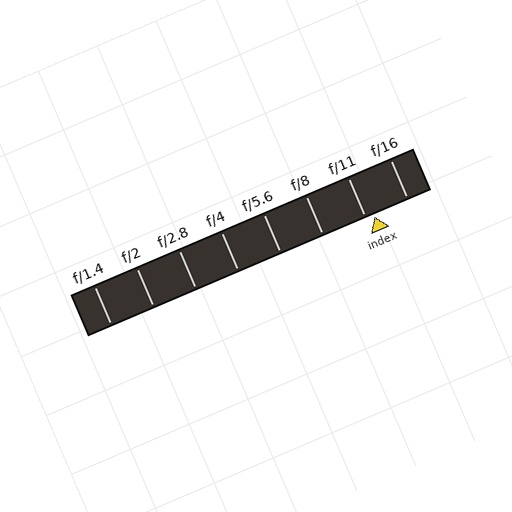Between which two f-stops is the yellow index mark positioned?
The index mark is between f/11 and f/16.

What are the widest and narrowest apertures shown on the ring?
The widest aperture shown is f/1.4 and the narrowest is f/16.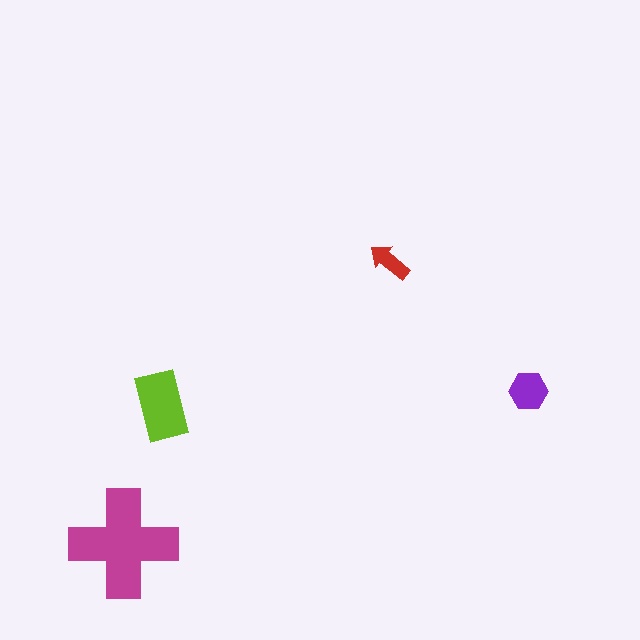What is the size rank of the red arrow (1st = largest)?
4th.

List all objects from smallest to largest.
The red arrow, the purple hexagon, the lime rectangle, the magenta cross.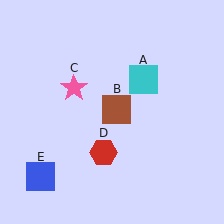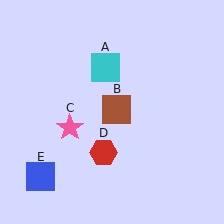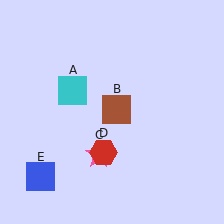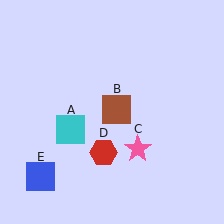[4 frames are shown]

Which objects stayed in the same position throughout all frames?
Brown square (object B) and red hexagon (object D) and blue square (object E) remained stationary.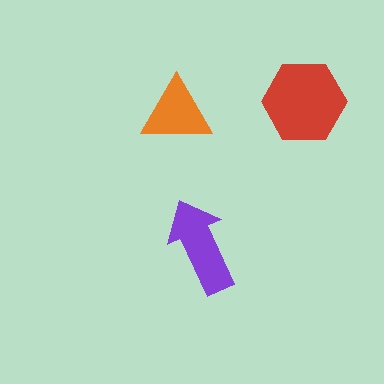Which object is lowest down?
The purple arrow is bottommost.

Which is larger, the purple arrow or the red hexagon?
The red hexagon.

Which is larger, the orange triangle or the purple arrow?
The purple arrow.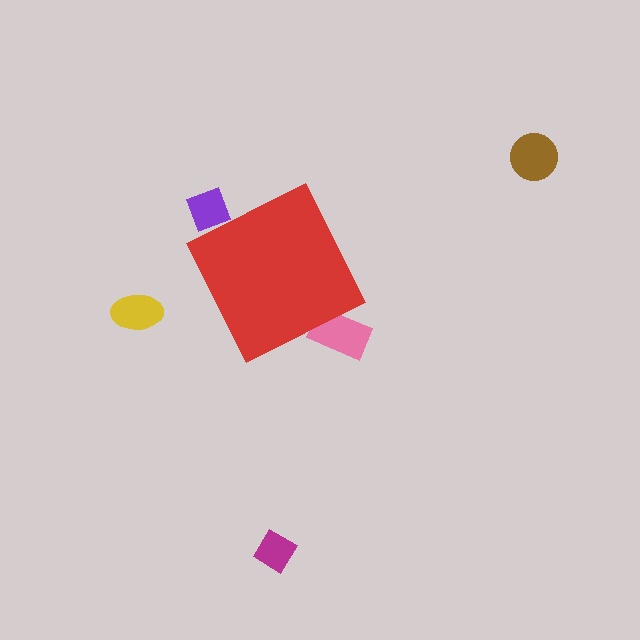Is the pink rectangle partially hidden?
Yes, the pink rectangle is partially hidden behind the red diamond.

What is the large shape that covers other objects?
A red diamond.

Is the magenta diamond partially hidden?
No, the magenta diamond is fully visible.